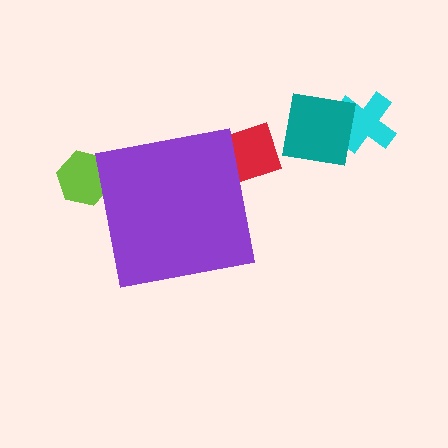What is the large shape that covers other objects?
A purple square.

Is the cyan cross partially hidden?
No, the cyan cross is fully visible.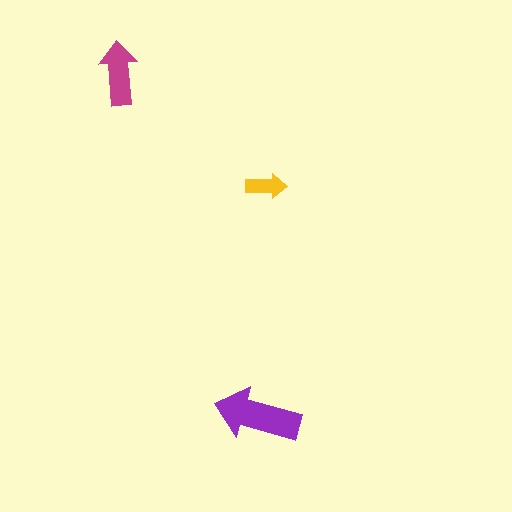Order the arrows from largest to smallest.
the purple one, the magenta one, the yellow one.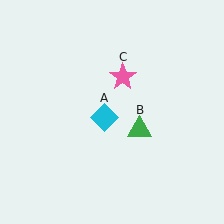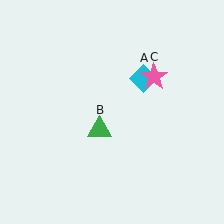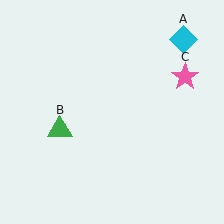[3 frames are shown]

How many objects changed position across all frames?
3 objects changed position: cyan diamond (object A), green triangle (object B), pink star (object C).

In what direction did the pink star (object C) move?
The pink star (object C) moved right.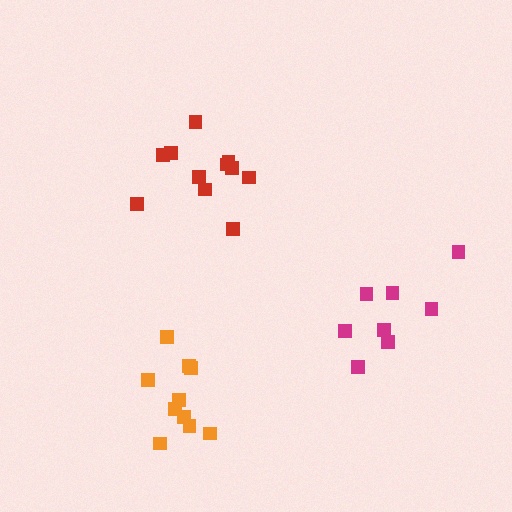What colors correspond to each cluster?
The clusters are colored: orange, red, magenta.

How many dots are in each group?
Group 1: 10 dots, Group 2: 11 dots, Group 3: 8 dots (29 total).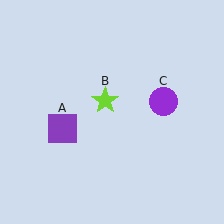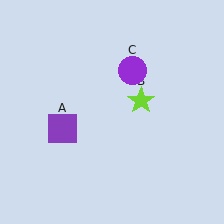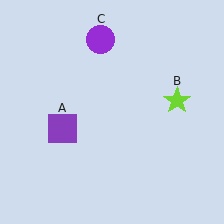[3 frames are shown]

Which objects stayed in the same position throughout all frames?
Purple square (object A) remained stationary.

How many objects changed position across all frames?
2 objects changed position: lime star (object B), purple circle (object C).